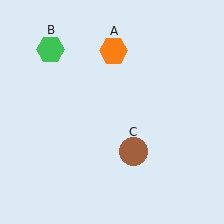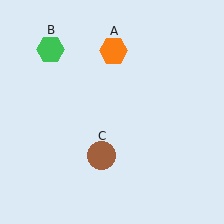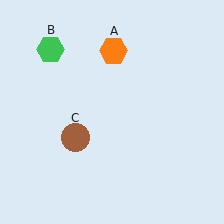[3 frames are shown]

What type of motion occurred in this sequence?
The brown circle (object C) rotated clockwise around the center of the scene.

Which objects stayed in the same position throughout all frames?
Orange hexagon (object A) and green hexagon (object B) remained stationary.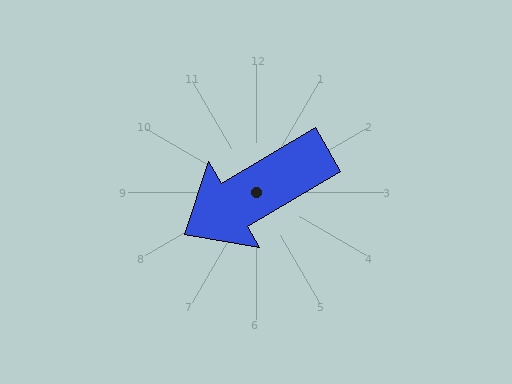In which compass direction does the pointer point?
Southwest.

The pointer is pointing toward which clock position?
Roughly 8 o'clock.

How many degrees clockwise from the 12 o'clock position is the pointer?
Approximately 239 degrees.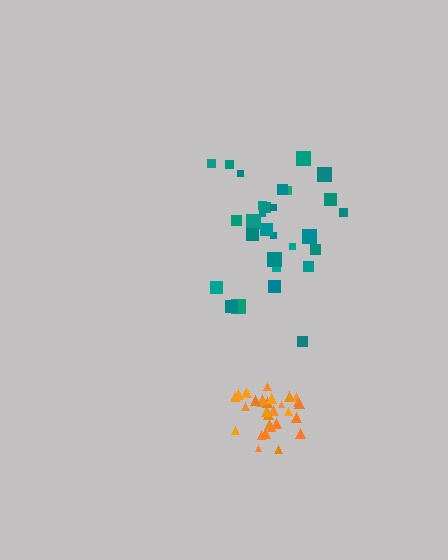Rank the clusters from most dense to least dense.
orange, teal.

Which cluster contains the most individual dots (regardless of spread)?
Teal (29).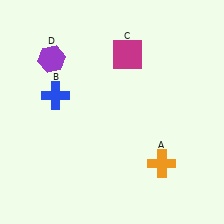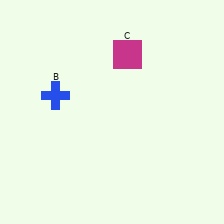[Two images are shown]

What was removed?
The purple hexagon (D), the orange cross (A) were removed in Image 2.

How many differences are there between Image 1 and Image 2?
There are 2 differences between the two images.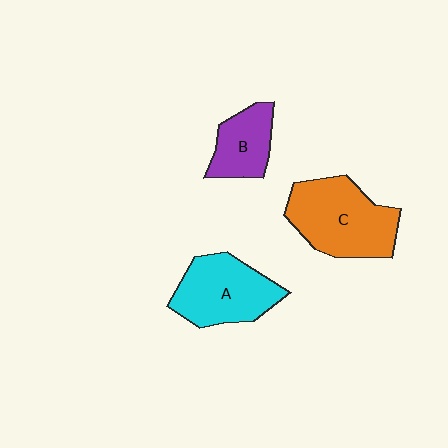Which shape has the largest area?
Shape C (orange).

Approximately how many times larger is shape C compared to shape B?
Approximately 1.8 times.